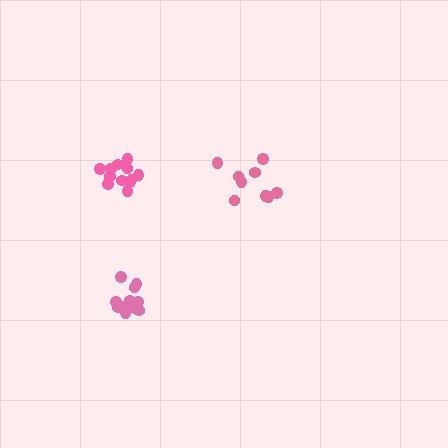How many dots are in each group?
Group 1: 13 dots, Group 2: 9 dots, Group 3: 13 dots (35 total).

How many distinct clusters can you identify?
There are 3 distinct clusters.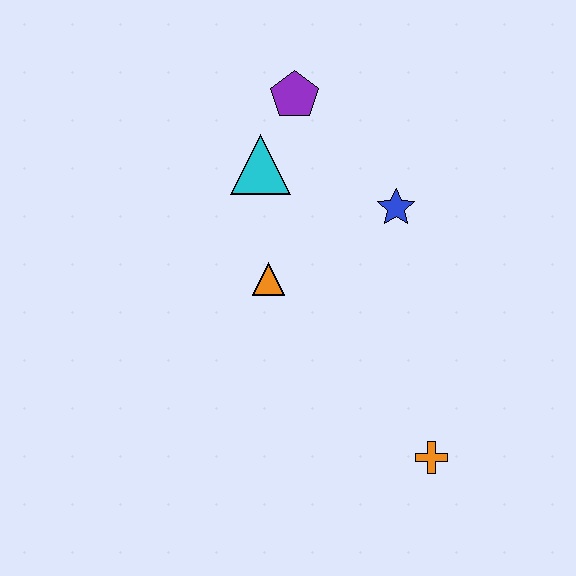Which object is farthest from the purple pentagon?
The orange cross is farthest from the purple pentagon.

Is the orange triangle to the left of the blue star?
Yes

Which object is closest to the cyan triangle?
The purple pentagon is closest to the cyan triangle.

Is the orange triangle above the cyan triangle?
No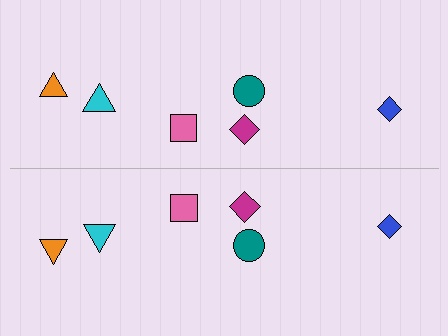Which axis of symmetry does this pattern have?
The pattern has a horizontal axis of symmetry running through the center of the image.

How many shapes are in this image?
There are 12 shapes in this image.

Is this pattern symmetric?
Yes, this pattern has bilateral (reflection) symmetry.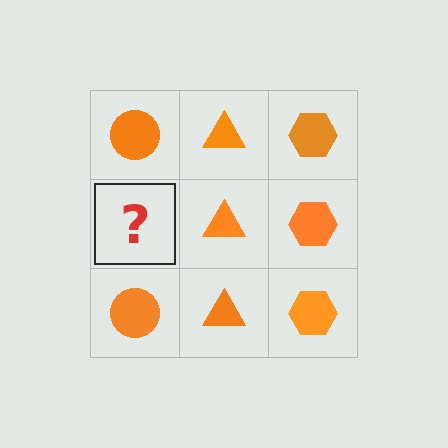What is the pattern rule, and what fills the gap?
The rule is that each column has a consistent shape. The gap should be filled with an orange circle.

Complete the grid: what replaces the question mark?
The question mark should be replaced with an orange circle.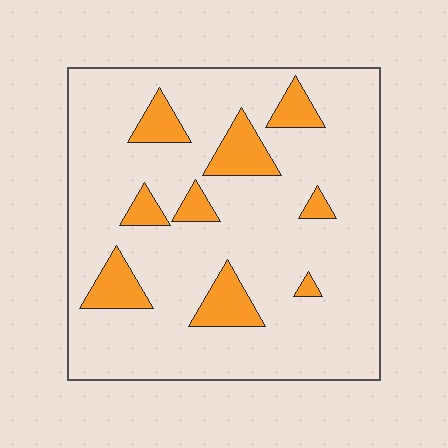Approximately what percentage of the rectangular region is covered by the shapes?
Approximately 15%.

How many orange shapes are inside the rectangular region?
9.